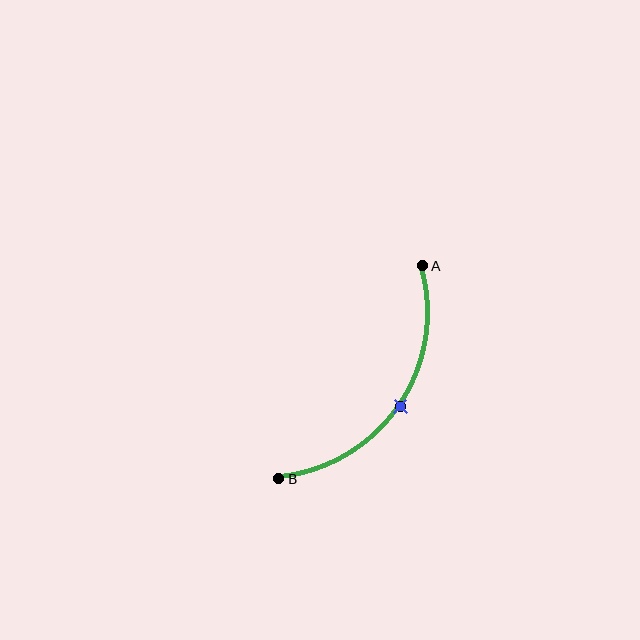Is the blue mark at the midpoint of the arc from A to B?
Yes. The blue mark lies on the arc at equal arc-length from both A and B — it is the arc midpoint.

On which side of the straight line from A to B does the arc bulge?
The arc bulges below and to the right of the straight line connecting A and B.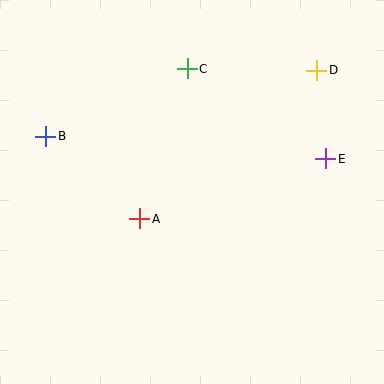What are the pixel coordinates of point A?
Point A is at (140, 219).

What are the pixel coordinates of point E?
Point E is at (326, 159).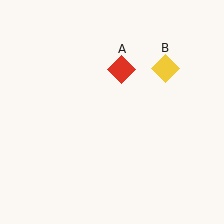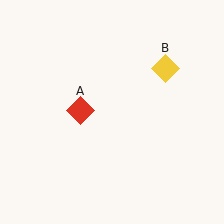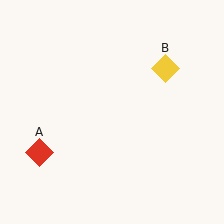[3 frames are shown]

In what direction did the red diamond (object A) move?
The red diamond (object A) moved down and to the left.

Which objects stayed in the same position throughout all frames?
Yellow diamond (object B) remained stationary.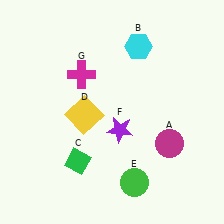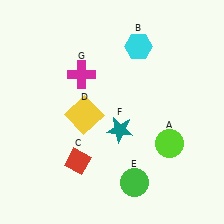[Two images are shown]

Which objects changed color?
A changed from magenta to lime. C changed from green to red. F changed from purple to teal.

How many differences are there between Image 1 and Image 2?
There are 3 differences between the two images.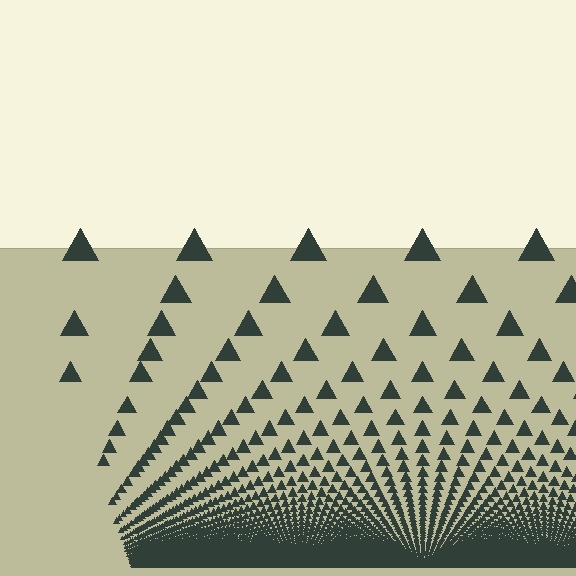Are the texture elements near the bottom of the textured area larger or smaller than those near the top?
Smaller. The gradient is inverted — elements near the bottom are smaller and denser.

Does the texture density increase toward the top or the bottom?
Density increases toward the bottom.